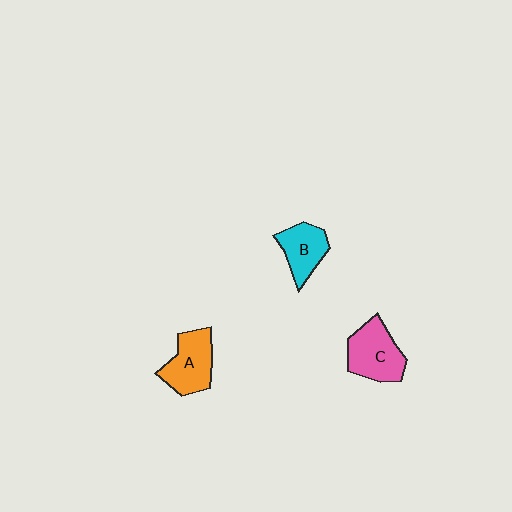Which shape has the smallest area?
Shape B (cyan).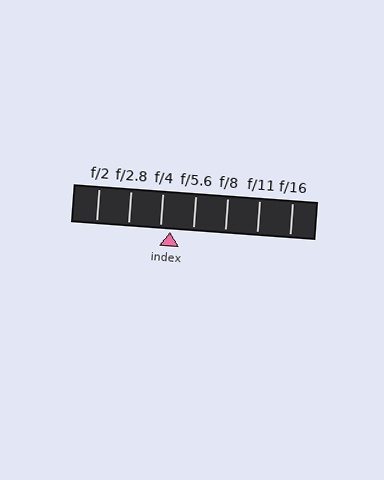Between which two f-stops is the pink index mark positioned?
The index mark is between f/4 and f/5.6.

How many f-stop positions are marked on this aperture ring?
There are 7 f-stop positions marked.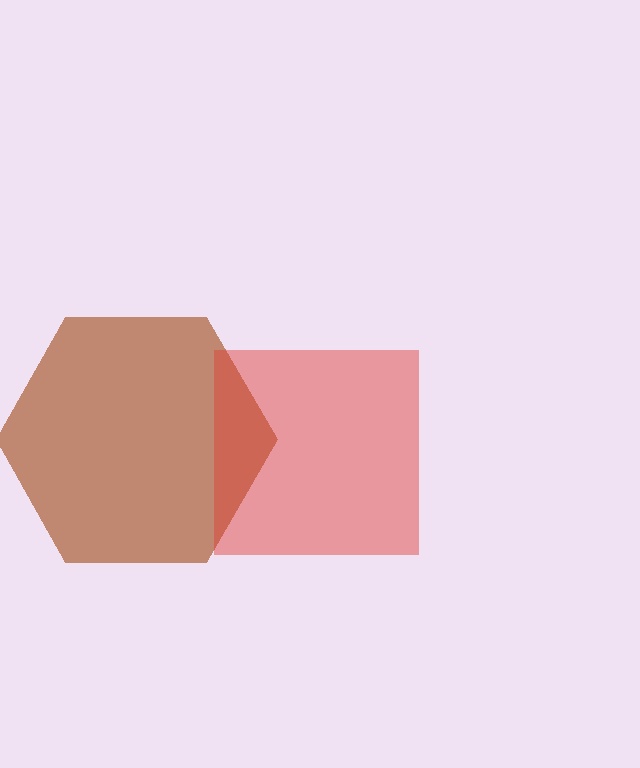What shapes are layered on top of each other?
The layered shapes are: a brown hexagon, a red square.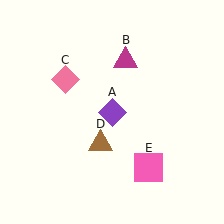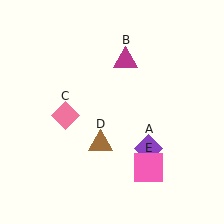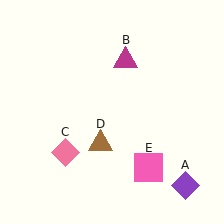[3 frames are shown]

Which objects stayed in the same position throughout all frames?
Magenta triangle (object B) and brown triangle (object D) and pink square (object E) remained stationary.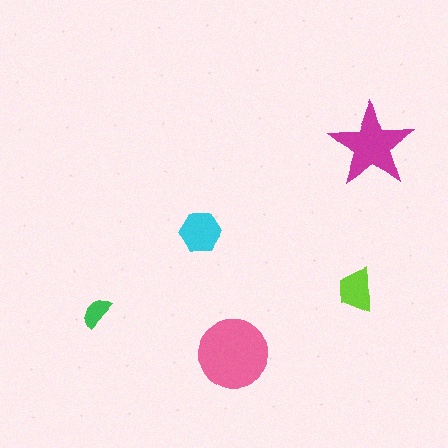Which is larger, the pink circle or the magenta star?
The pink circle.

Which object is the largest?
The pink circle.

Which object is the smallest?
The green semicircle.